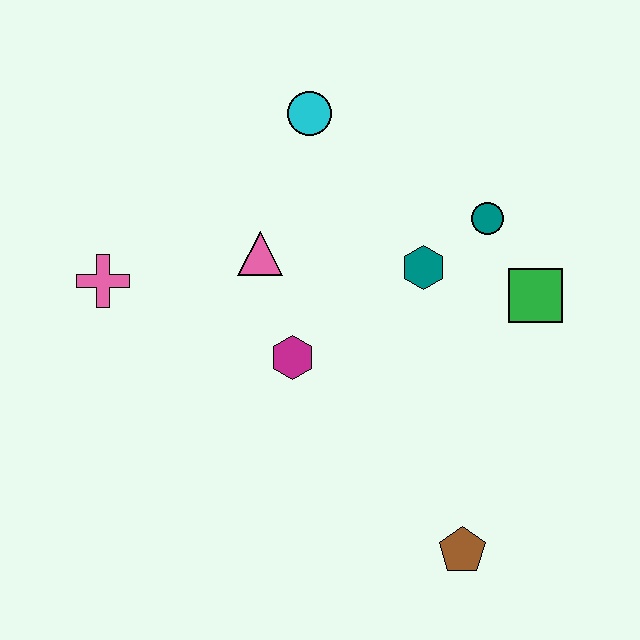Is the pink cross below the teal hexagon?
Yes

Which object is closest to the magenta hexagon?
The pink triangle is closest to the magenta hexagon.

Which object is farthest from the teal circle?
The pink cross is farthest from the teal circle.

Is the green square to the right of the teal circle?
Yes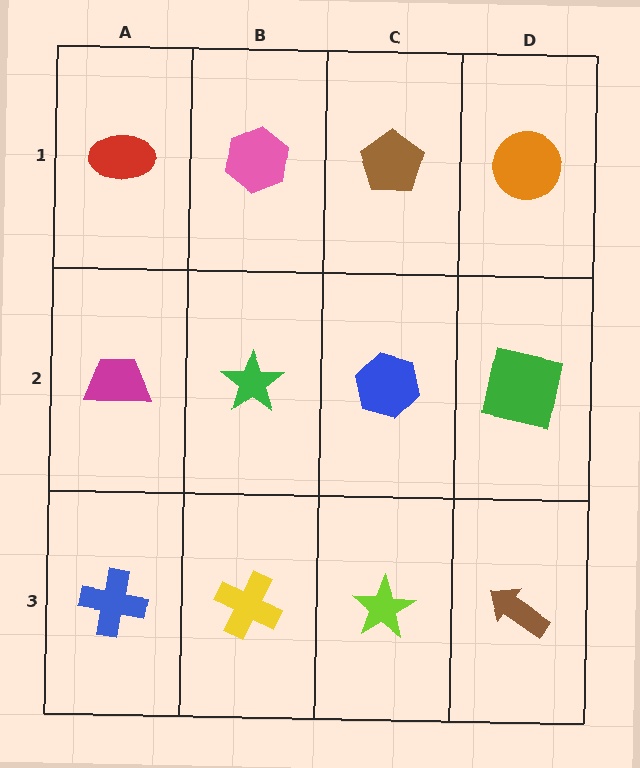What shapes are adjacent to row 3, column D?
A green square (row 2, column D), a lime star (row 3, column C).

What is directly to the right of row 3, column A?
A yellow cross.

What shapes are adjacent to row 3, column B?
A green star (row 2, column B), a blue cross (row 3, column A), a lime star (row 3, column C).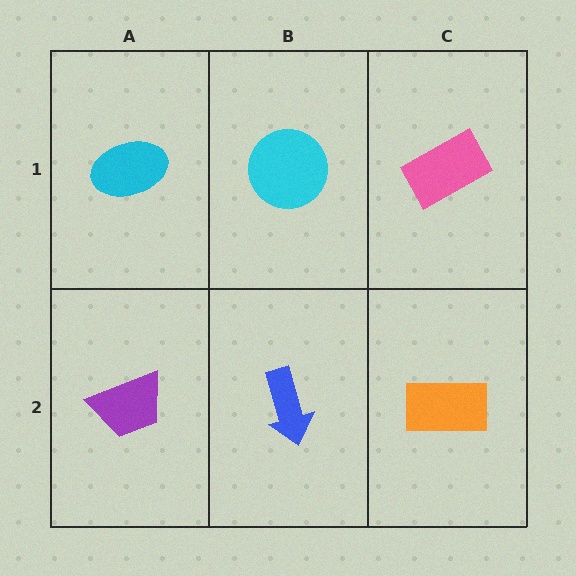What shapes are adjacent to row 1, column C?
An orange rectangle (row 2, column C), a cyan circle (row 1, column B).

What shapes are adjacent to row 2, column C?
A pink rectangle (row 1, column C), a blue arrow (row 2, column B).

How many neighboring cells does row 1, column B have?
3.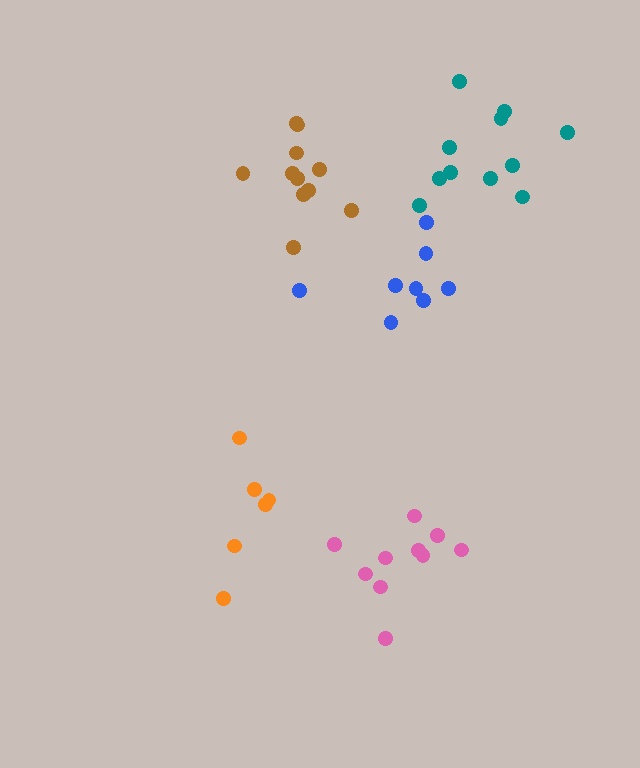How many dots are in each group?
Group 1: 10 dots, Group 2: 11 dots, Group 3: 11 dots, Group 4: 6 dots, Group 5: 8 dots (46 total).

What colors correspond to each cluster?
The clusters are colored: pink, brown, teal, orange, blue.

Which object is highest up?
The teal cluster is topmost.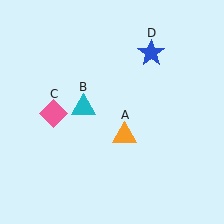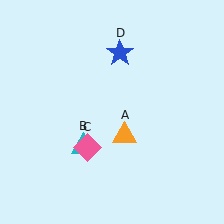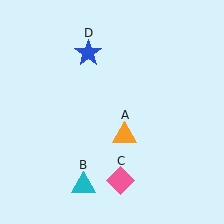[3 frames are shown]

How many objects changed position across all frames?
3 objects changed position: cyan triangle (object B), pink diamond (object C), blue star (object D).